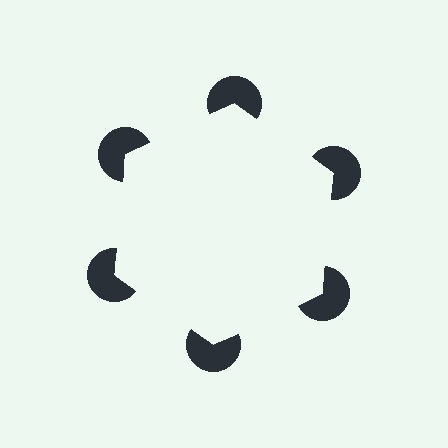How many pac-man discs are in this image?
There are 6 — one at each vertex of the illusory hexagon.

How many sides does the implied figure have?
6 sides.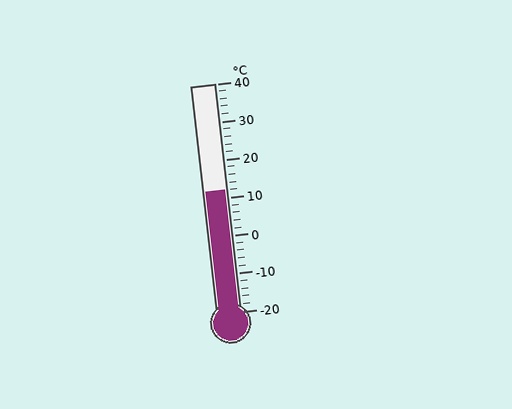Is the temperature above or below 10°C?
The temperature is above 10°C.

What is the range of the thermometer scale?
The thermometer scale ranges from -20°C to 40°C.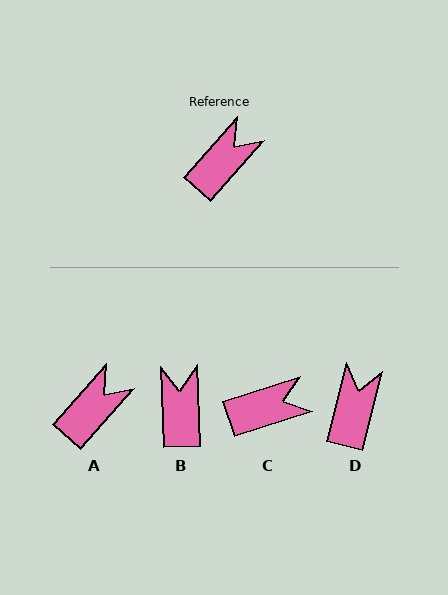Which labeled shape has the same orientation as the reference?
A.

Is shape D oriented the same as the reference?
No, it is off by about 27 degrees.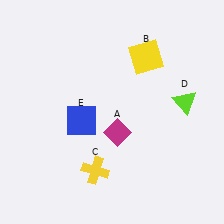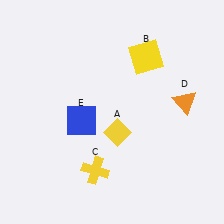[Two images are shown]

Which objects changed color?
A changed from magenta to yellow. D changed from lime to orange.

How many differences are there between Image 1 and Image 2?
There are 2 differences between the two images.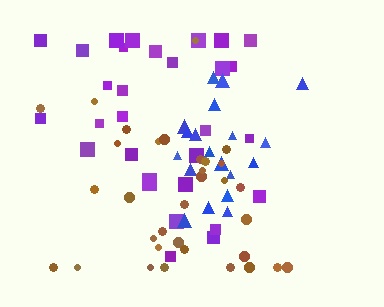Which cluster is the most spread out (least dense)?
Purple.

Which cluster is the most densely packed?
Blue.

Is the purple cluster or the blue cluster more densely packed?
Blue.